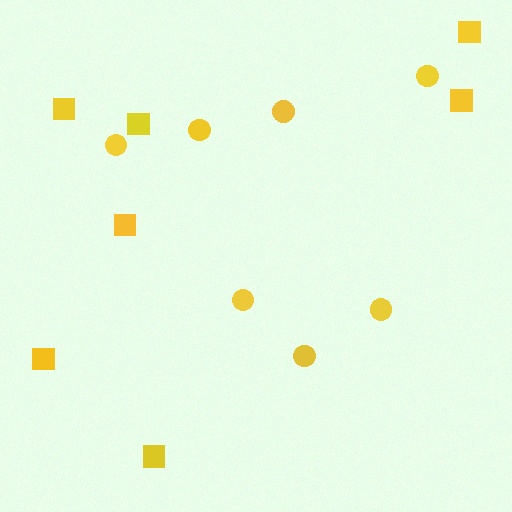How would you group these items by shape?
There are 2 groups: one group of circles (7) and one group of squares (7).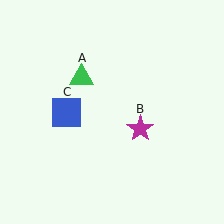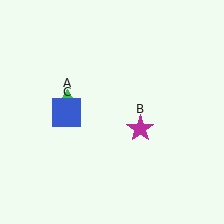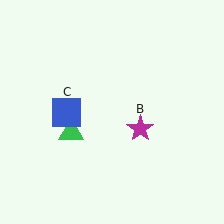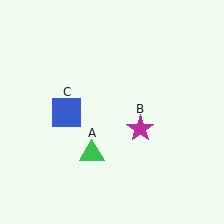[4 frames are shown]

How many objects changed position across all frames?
1 object changed position: green triangle (object A).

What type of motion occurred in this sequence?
The green triangle (object A) rotated counterclockwise around the center of the scene.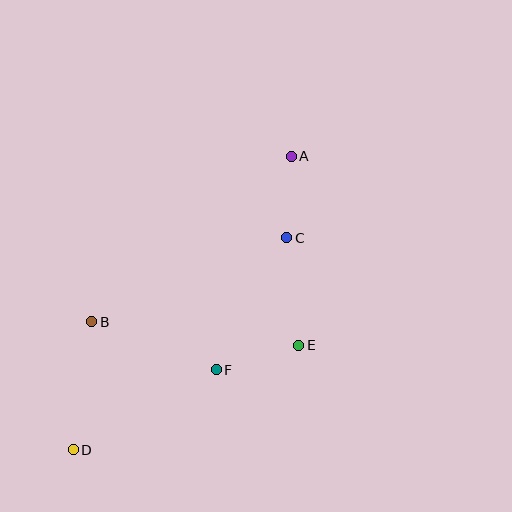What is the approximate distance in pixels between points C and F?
The distance between C and F is approximately 150 pixels.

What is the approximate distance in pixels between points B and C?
The distance between B and C is approximately 213 pixels.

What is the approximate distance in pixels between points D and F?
The distance between D and F is approximately 164 pixels.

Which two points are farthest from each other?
Points A and D are farthest from each other.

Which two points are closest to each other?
Points A and C are closest to each other.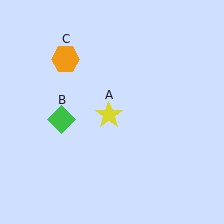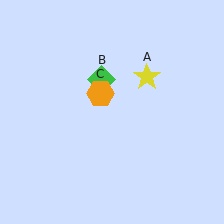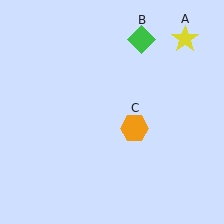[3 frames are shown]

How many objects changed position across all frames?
3 objects changed position: yellow star (object A), green diamond (object B), orange hexagon (object C).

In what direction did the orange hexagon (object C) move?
The orange hexagon (object C) moved down and to the right.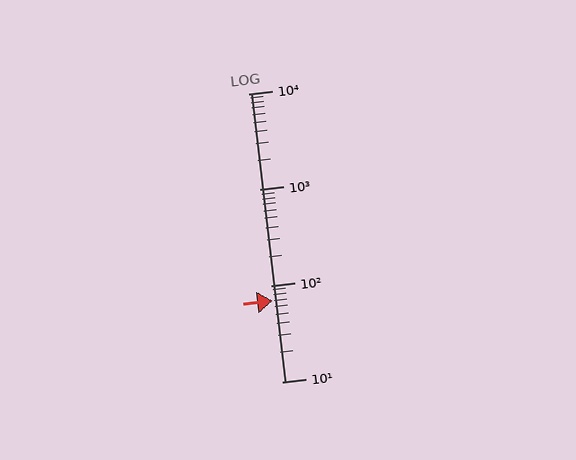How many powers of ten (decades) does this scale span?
The scale spans 3 decades, from 10 to 10000.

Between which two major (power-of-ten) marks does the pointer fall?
The pointer is between 10 and 100.